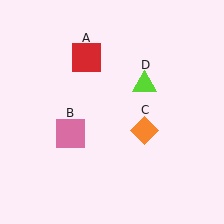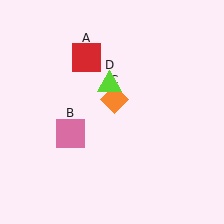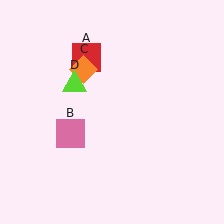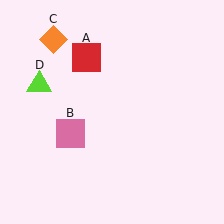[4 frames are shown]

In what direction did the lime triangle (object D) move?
The lime triangle (object D) moved left.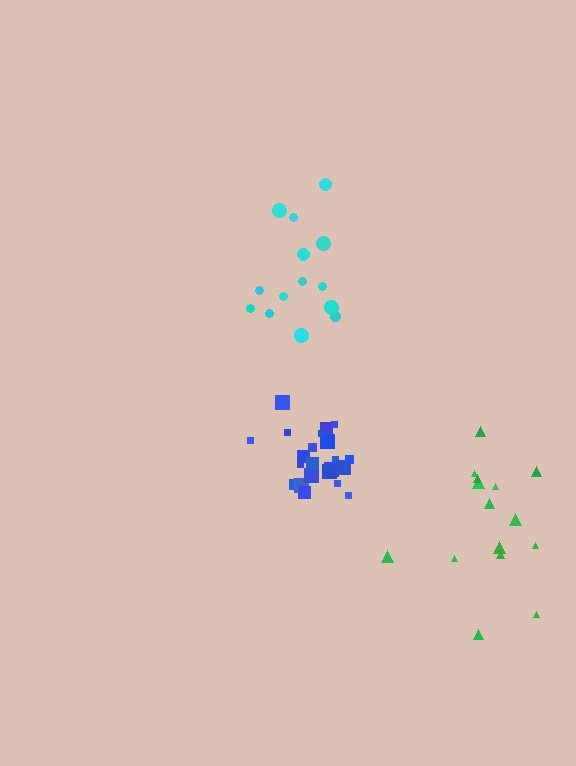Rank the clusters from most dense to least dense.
blue, cyan, green.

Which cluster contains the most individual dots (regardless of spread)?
Blue (22).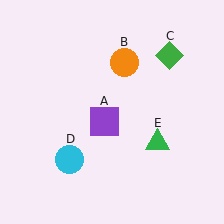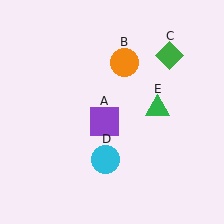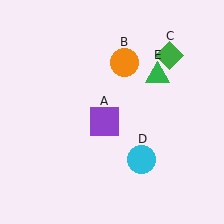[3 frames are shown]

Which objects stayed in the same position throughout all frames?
Purple square (object A) and orange circle (object B) and green diamond (object C) remained stationary.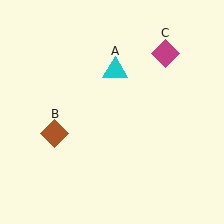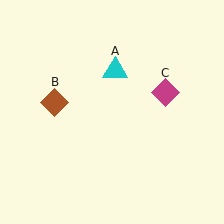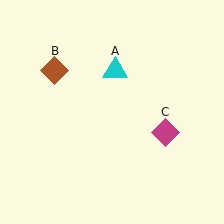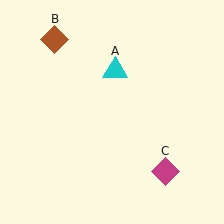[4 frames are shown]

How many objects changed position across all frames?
2 objects changed position: brown diamond (object B), magenta diamond (object C).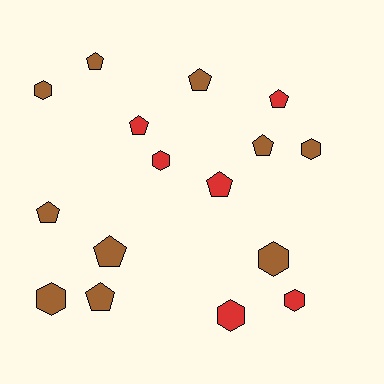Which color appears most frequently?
Brown, with 10 objects.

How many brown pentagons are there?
There are 6 brown pentagons.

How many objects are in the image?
There are 16 objects.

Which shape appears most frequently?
Pentagon, with 9 objects.